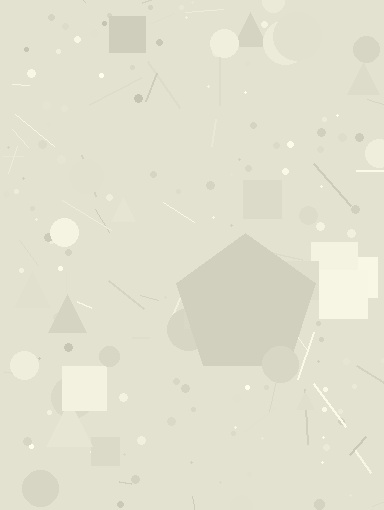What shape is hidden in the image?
A pentagon is hidden in the image.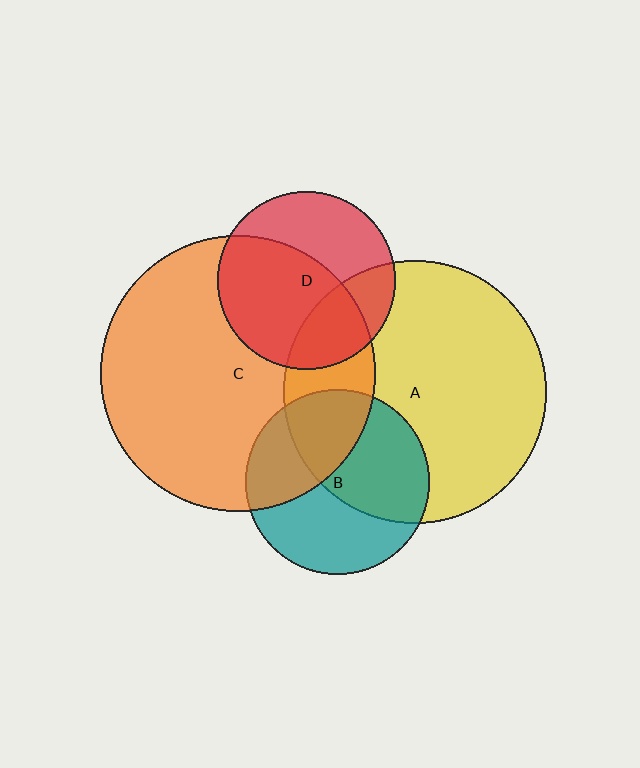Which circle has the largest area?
Circle C (orange).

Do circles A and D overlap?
Yes.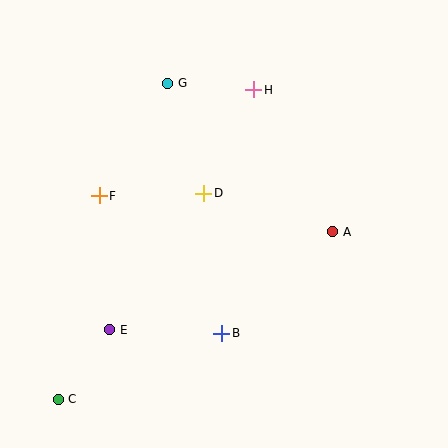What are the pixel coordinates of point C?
Point C is at (58, 399).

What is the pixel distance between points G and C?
The distance between G and C is 335 pixels.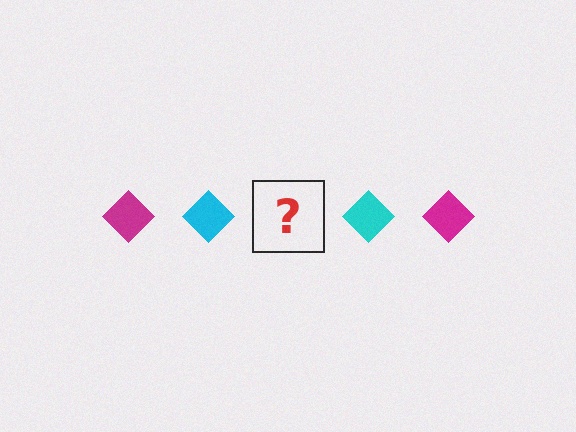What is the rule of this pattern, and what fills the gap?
The rule is that the pattern cycles through magenta, cyan diamonds. The gap should be filled with a magenta diamond.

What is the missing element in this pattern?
The missing element is a magenta diamond.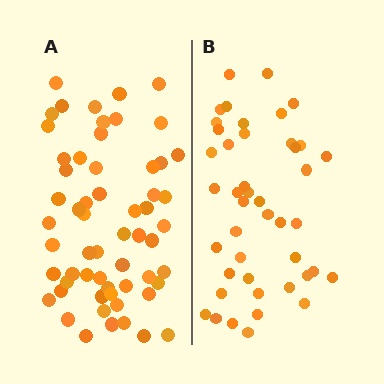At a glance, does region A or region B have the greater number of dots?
Region A (the left region) has more dots.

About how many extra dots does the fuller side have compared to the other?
Region A has approximately 15 more dots than region B.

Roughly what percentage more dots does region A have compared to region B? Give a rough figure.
About 35% more.